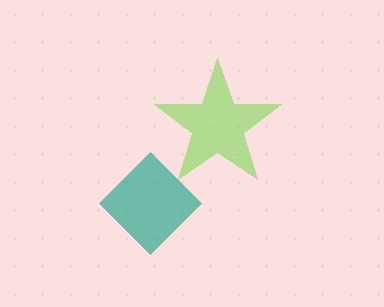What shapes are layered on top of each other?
The layered shapes are: a teal diamond, a lime star.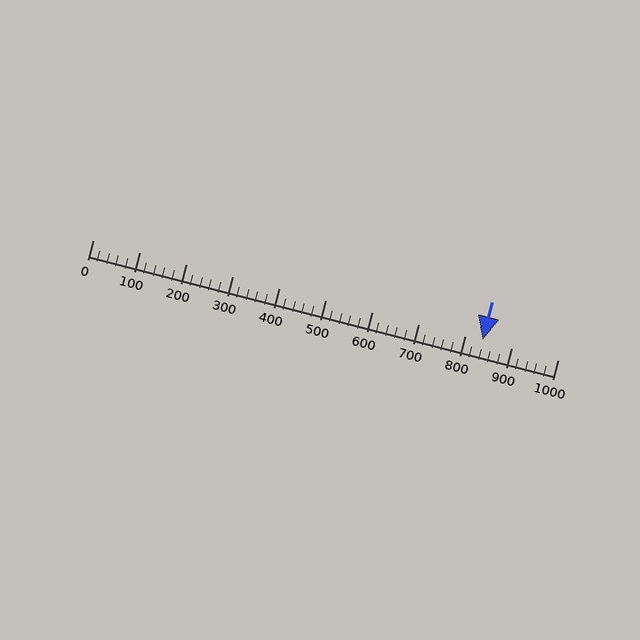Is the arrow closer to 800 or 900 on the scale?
The arrow is closer to 800.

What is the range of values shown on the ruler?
The ruler shows values from 0 to 1000.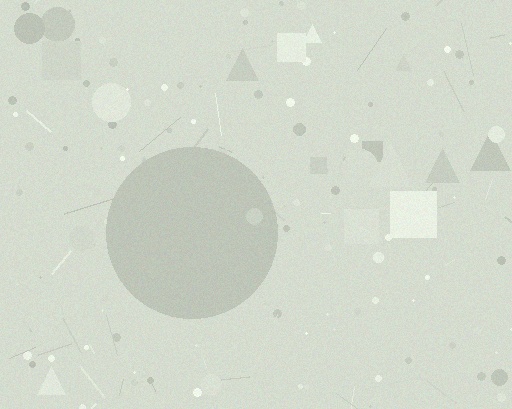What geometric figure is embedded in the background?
A circle is embedded in the background.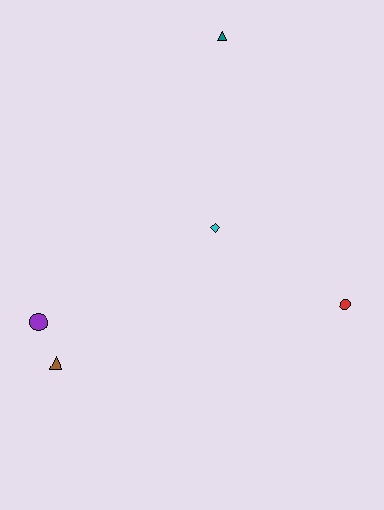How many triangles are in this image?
There are 2 triangles.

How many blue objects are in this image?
There are no blue objects.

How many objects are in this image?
There are 5 objects.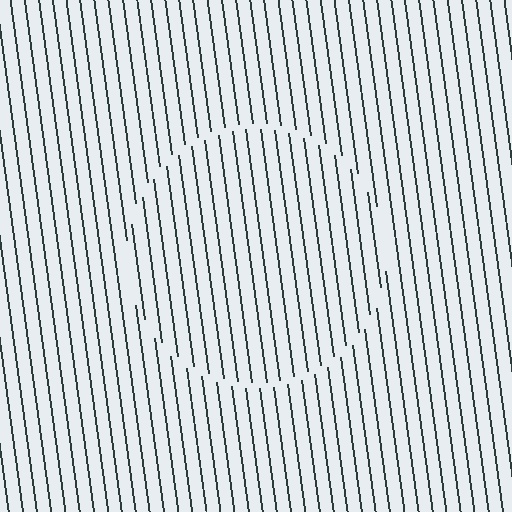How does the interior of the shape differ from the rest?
The interior of the shape contains the same grating, shifted by half a period — the contour is defined by the phase discontinuity where line-ends from the inner and outer gratings abut.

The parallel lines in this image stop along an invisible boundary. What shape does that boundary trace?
An illusory circle. The interior of the shape contains the same grating, shifted by half a period — the contour is defined by the phase discontinuity where line-ends from the inner and outer gratings abut.